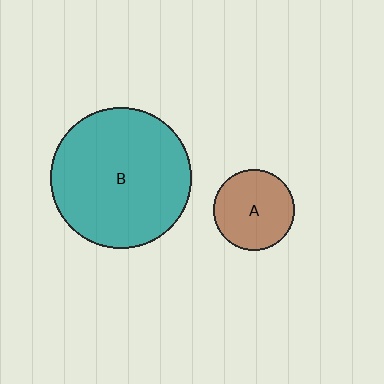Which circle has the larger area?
Circle B (teal).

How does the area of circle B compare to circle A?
Approximately 3.0 times.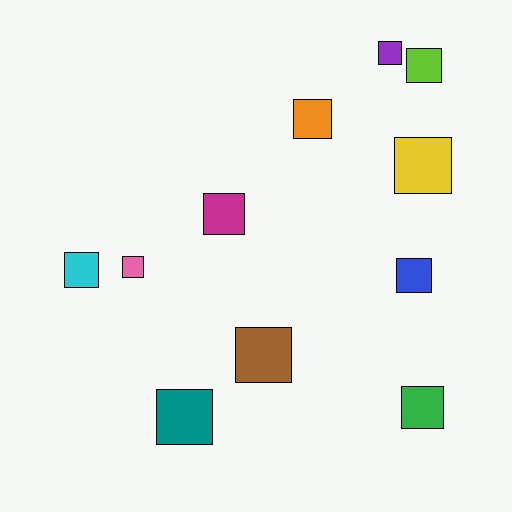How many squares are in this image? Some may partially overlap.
There are 11 squares.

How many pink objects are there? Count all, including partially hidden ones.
There is 1 pink object.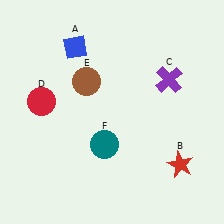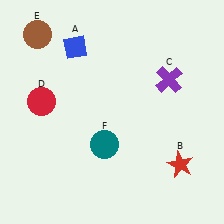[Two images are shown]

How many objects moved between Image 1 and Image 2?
1 object moved between the two images.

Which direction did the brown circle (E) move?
The brown circle (E) moved left.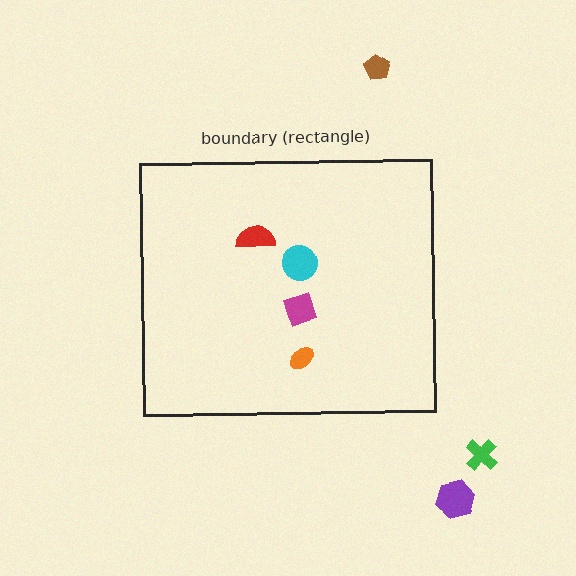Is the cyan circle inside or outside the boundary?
Inside.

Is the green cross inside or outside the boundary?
Outside.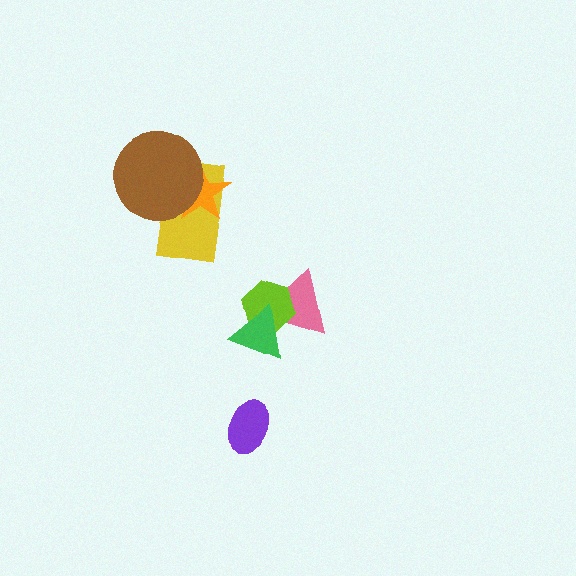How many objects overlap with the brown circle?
2 objects overlap with the brown circle.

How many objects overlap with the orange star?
2 objects overlap with the orange star.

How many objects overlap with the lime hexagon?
2 objects overlap with the lime hexagon.